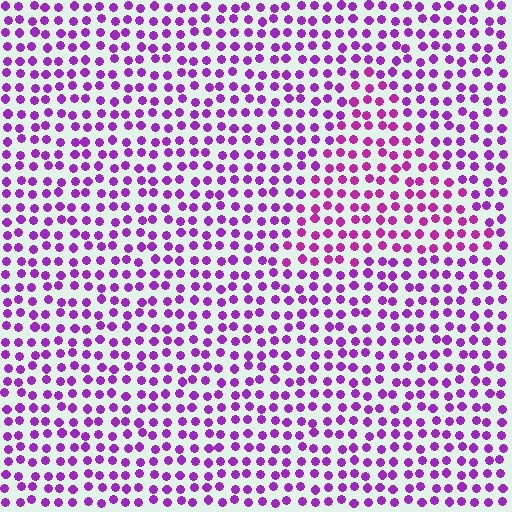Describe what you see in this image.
The image is filled with small purple elements in a uniform arrangement. A triangle-shaped region is visible where the elements are tinted to a slightly different hue, forming a subtle color boundary.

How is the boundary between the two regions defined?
The boundary is defined purely by a slight shift in hue (about 23 degrees). Spacing, size, and orientation are identical on both sides.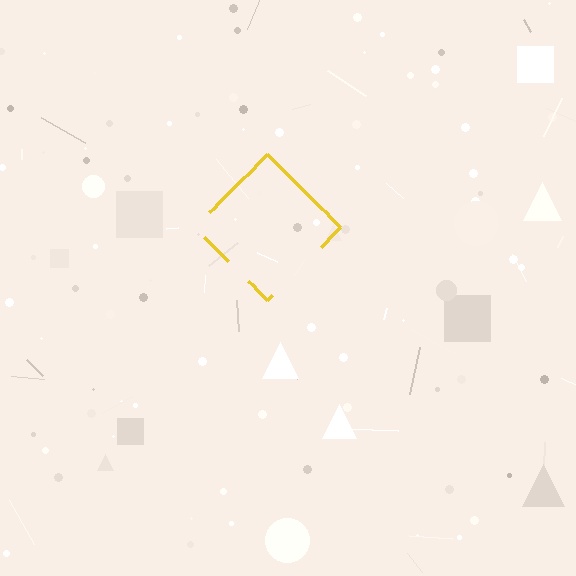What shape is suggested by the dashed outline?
The dashed outline suggests a diamond.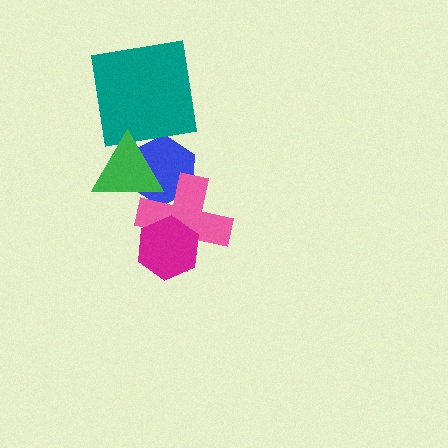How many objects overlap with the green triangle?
3 objects overlap with the green triangle.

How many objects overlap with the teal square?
1 object overlaps with the teal square.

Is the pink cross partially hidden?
Yes, it is partially covered by another shape.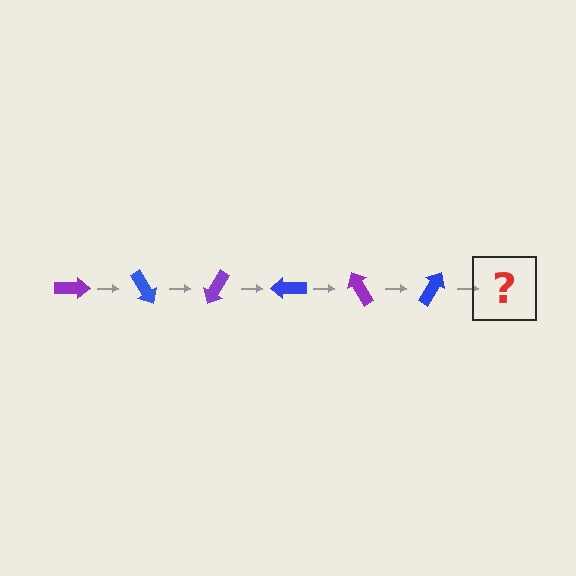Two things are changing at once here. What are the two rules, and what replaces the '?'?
The two rules are that it rotates 60 degrees each step and the color cycles through purple and blue. The '?' should be a purple arrow, rotated 360 degrees from the start.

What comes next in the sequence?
The next element should be a purple arrow, rotated 360 degrees from the start.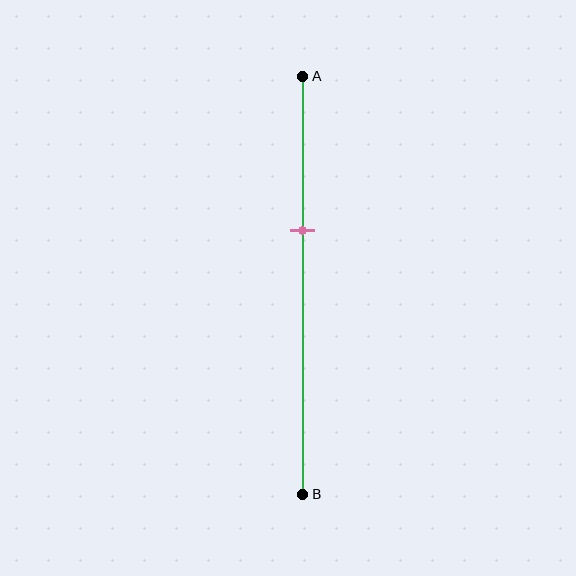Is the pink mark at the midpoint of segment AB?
No, the mark is at about 35% from A, not at the 50% midpoint.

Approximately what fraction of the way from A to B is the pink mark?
The pink mark is approximately 35% of the way from A to B.